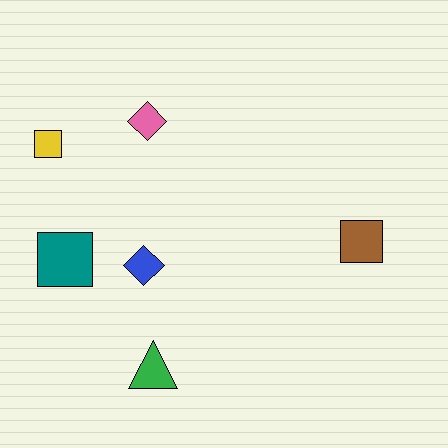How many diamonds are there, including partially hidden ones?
There are 2 diamonds.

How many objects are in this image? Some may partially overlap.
There are 6 objects.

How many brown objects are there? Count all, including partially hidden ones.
There is 1 brown object.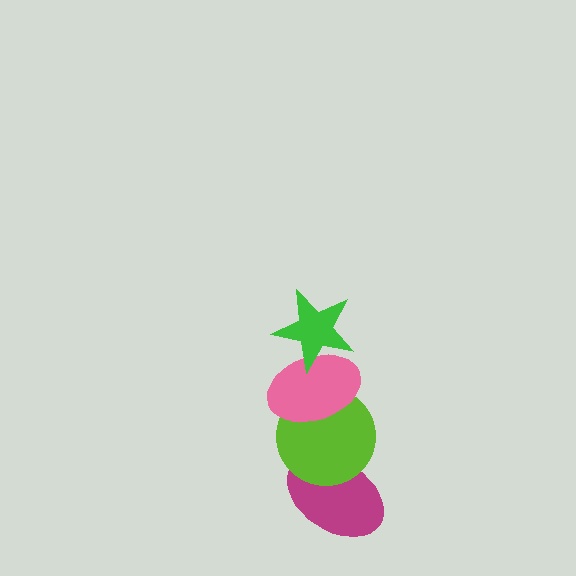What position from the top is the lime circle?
The lime circle is 3rd from the top.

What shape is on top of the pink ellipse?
The green star is on top of the pink ellipse.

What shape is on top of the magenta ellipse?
The lime circle is on top of the magenta ellipse.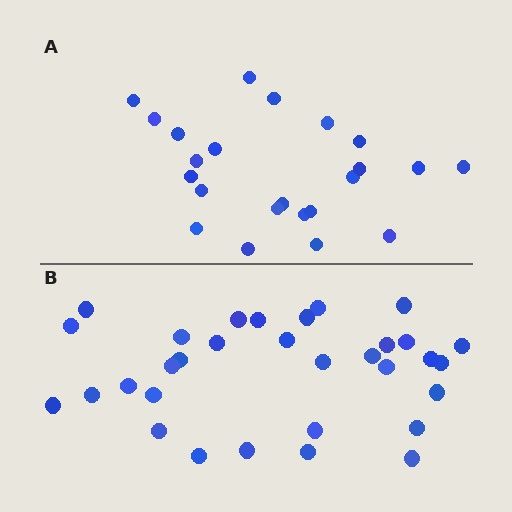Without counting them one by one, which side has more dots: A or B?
Region B (the bottom region) has more dots.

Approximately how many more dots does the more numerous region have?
Region B has roughly 8 or so more dots than region A.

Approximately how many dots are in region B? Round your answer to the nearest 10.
About 30 dots. (The exact count is 32, which rounds to 30.)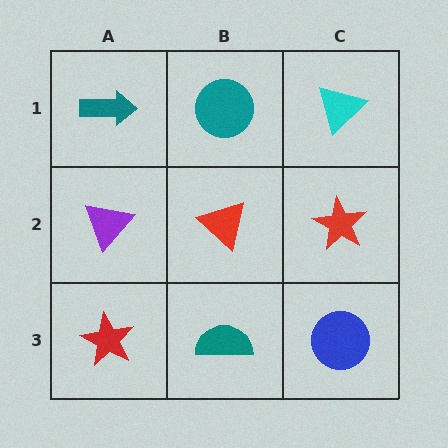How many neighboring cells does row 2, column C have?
3.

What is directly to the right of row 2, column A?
A red triangle.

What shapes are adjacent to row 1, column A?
A purple triangle (row 2, column A), a teal circle (row 1, column B).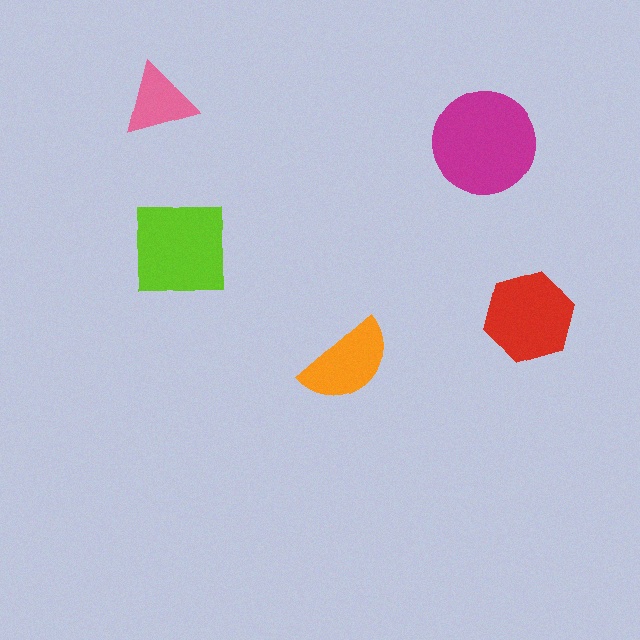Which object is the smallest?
The pink triangle.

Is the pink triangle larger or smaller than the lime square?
Smaller.